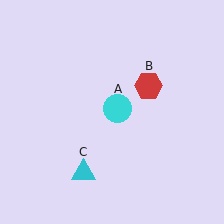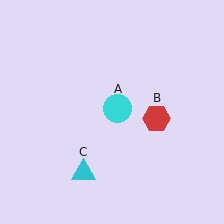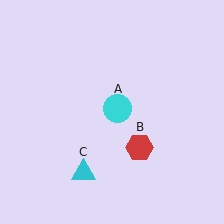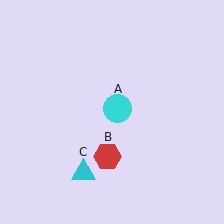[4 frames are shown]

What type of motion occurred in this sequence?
The red hexagon (object B) rotated clockwise around the center of the scene.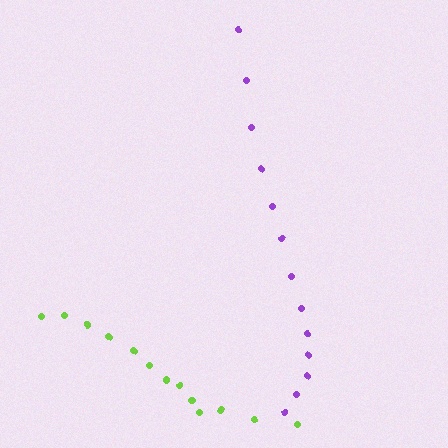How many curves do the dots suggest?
There are 2 distinct paths.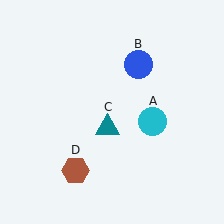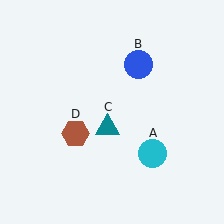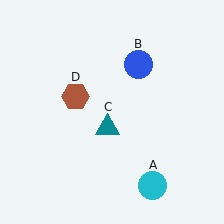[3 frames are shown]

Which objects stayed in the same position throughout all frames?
Blue circle (object B) and teal triangle (object C) remained stationary.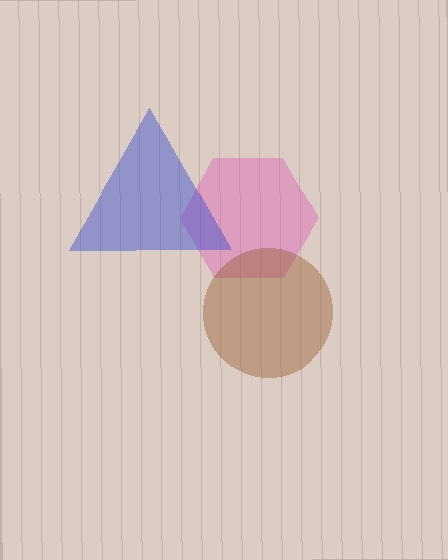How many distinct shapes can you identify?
There are 3 distinct shapes: a pink hexagon, a blue triangle, a brown circle.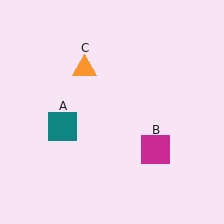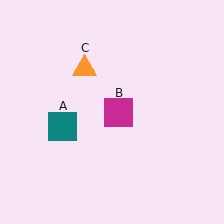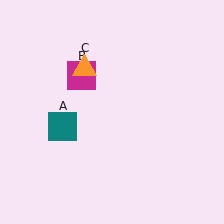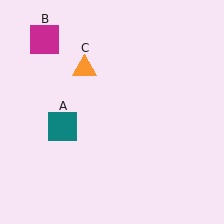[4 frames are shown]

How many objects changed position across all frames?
1 object changed position: magenta square (object B).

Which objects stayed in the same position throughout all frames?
Teal square (object A) and orange triangle (object C) remained stationary.